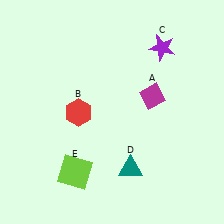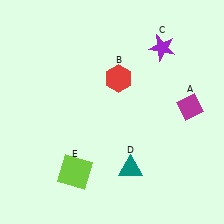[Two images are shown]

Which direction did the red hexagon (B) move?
The red hexagon (B) moved right.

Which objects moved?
The objects that moved are: the magenta diamond (A), the red hexagon (B).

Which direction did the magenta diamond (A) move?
The magenta diamond (A) moved right.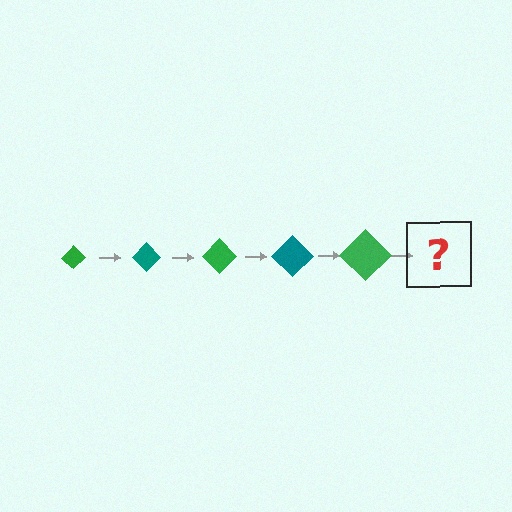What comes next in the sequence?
The next element should be a teal diamond, larger than the previous one.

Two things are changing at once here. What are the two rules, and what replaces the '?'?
The two rules are that the diamond grows larger each step and the color cycles through green and teal. The '?' should be a teal diamond, larger than the previous one.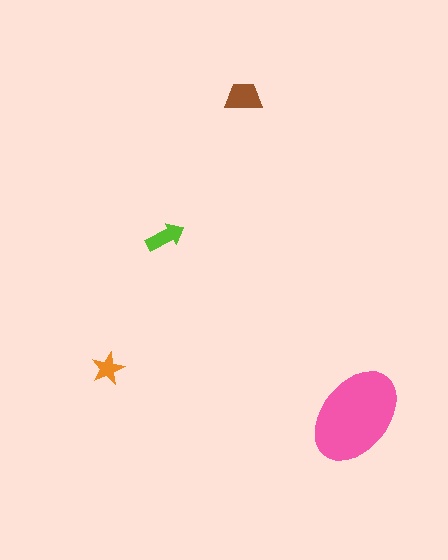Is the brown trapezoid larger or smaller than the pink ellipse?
Smaller.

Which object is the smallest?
The orange star.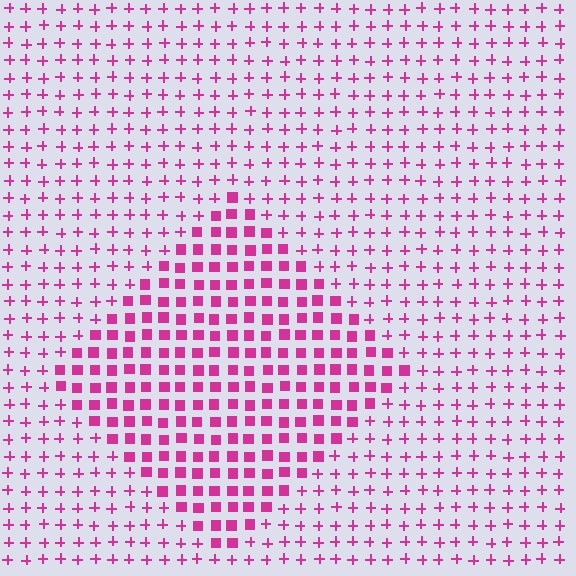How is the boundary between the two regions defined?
The boundary is defined by a change in element shape: squares inside vs. plus signs outside. All elements share the same color and spacing.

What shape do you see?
I see a diamond.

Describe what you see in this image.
The image is filled with small magenta elements arranged in a uniform grid. A diamond-shaped region contains squares, while the surrounding area contains plus signs. The boundary is defined purely by the change in element shape.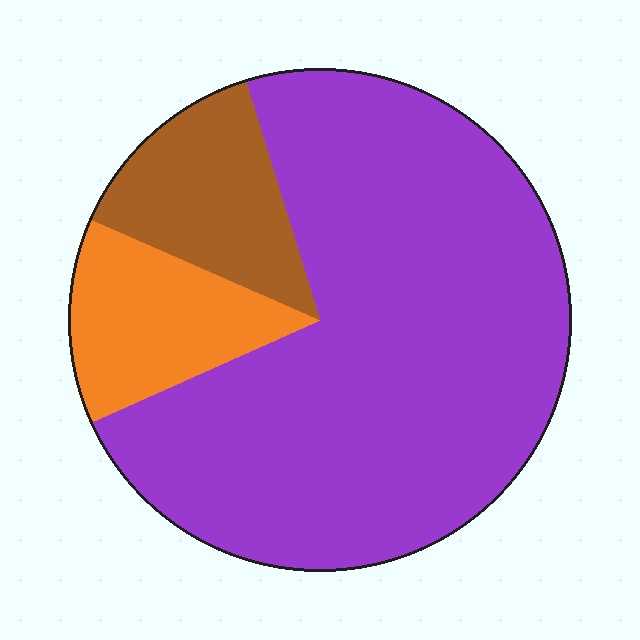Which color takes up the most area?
Purple, at roughly 75%.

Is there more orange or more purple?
Purple.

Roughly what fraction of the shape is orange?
Orange covers roughly 15% of the shape.